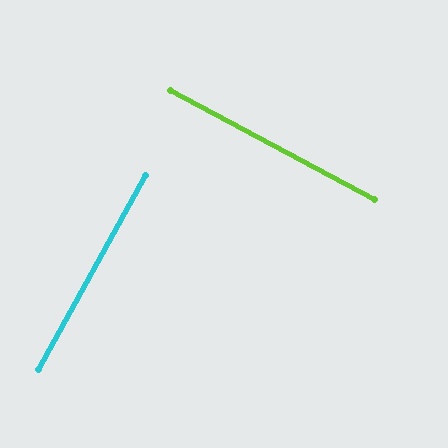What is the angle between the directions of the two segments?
Approximately 89 degrees.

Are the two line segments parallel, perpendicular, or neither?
Perpendicular — they meet at approximately 89°.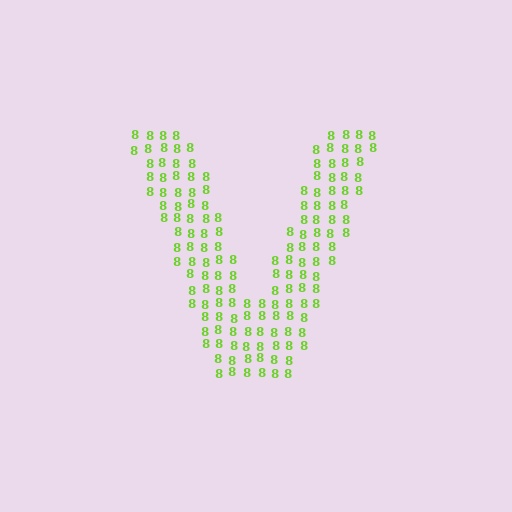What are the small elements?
The small elements are digit 8's.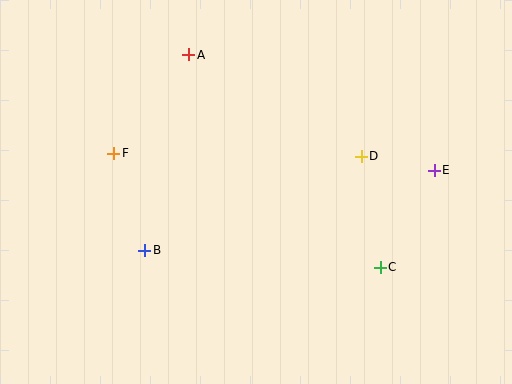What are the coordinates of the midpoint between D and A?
The midpoint between D and A is at (275, 106).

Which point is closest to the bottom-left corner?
Point B is closest to the bottom-left corner.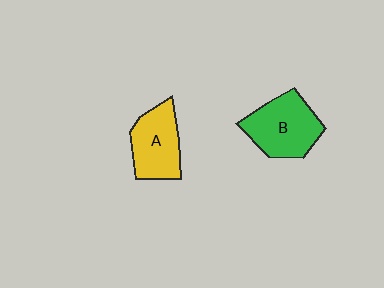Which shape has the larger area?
Shape B (green).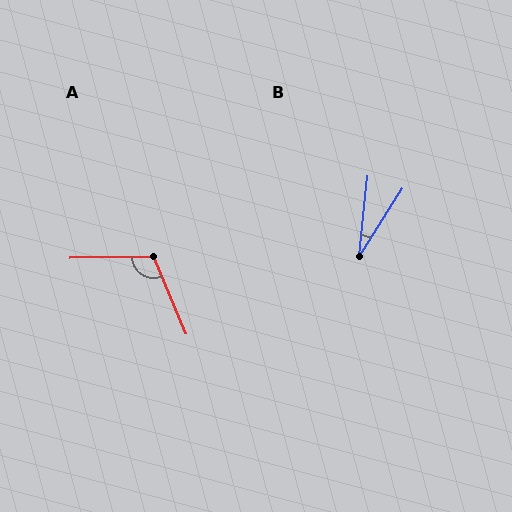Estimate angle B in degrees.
Approximately 27 degrees.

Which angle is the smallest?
B, at approximately 27 degrees.